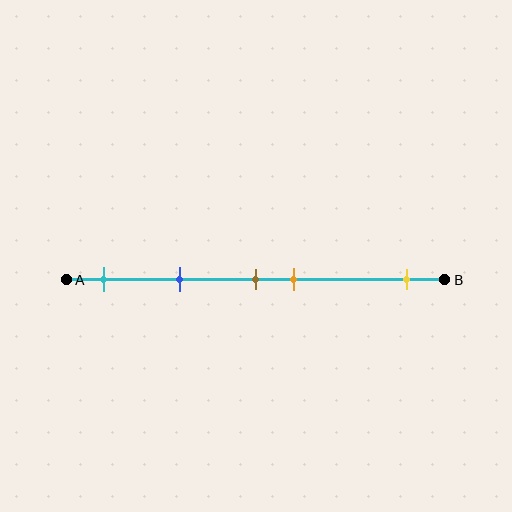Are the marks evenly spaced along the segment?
No, the marks are not evenly spaced.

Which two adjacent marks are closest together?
The brown and orange marks are the closest adjacent pair.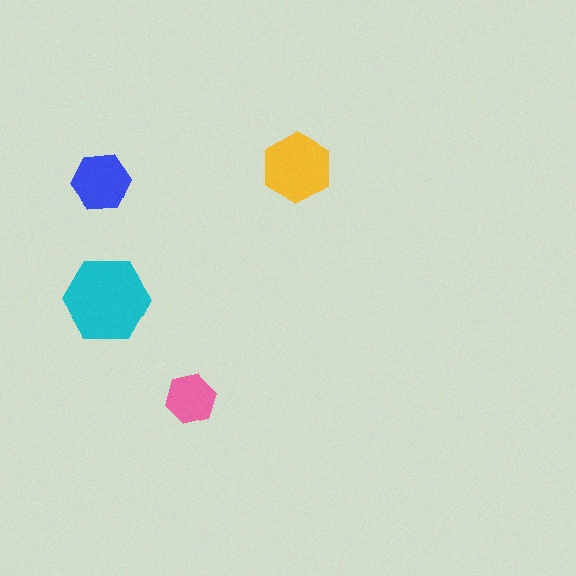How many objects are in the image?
There are 4 objects in the image.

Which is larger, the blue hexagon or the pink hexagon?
The blue one.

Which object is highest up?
The yellow hexagon is topmost.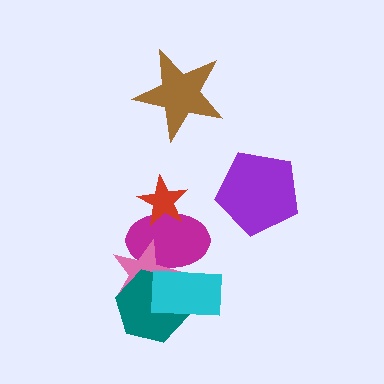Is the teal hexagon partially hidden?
Yes, it is partially covered by another shape.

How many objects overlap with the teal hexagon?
3 objects overlap with the teal hexagon.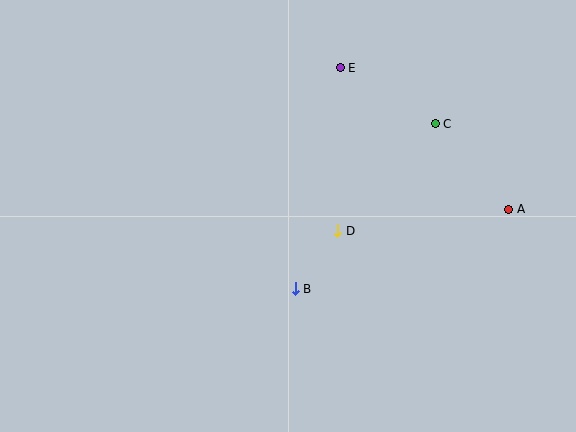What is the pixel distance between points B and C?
The distance between B and C is 216 pixels.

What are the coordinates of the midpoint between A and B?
The midpoint between A and B is at (402, 249).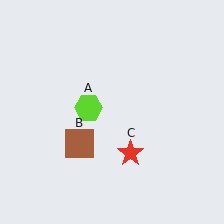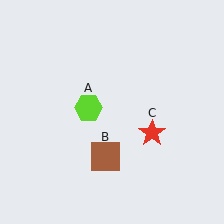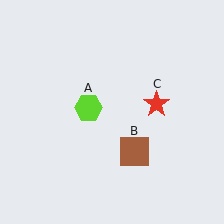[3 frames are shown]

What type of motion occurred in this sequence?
The brown square (object B), red star (object C) rotated counterclockwise around the center of the scene.